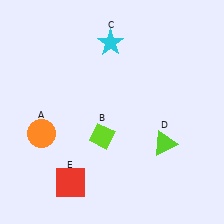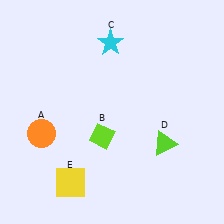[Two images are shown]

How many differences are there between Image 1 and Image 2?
There is 1 difference between the two images.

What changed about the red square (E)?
In Image 1, E is red. In Image 2, it changed to yellow.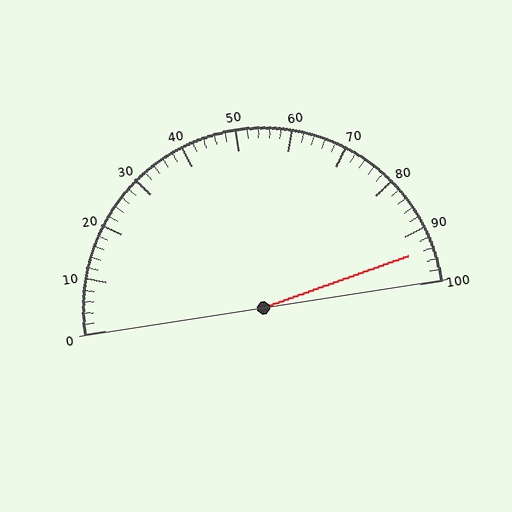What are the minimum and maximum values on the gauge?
The gauge ranges from 0 to 100.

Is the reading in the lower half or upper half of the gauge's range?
The reading is in the upper half of the range (0 to 100).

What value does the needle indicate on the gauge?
The needle indicates approximately 94.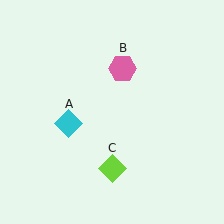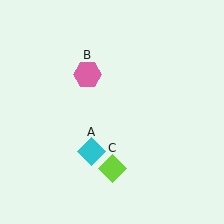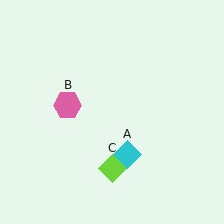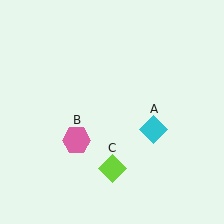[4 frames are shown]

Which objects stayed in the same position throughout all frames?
Lime diamond (object C) remained stationary.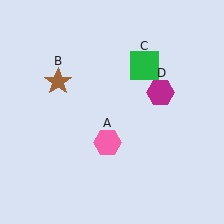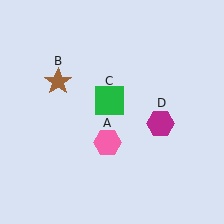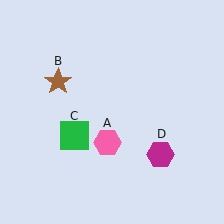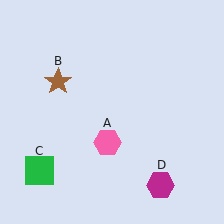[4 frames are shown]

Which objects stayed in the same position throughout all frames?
Pink hexagon (object A) and brown star (object B) remained stationary.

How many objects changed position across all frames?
2 objects changed position: green square (object C), magenta hexagon (object D).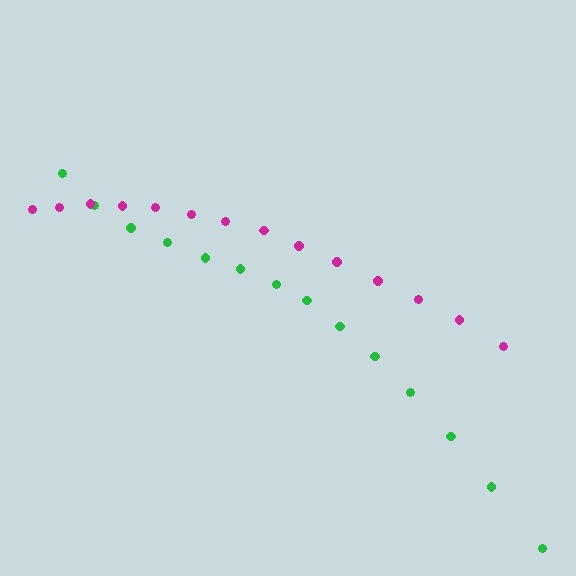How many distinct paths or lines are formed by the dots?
There are 2 distinct paths.